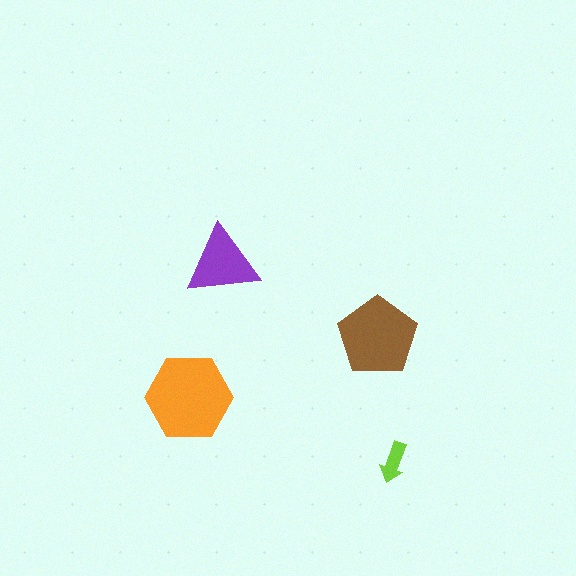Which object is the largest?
The orange hexagon.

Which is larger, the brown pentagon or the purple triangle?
The brown pentagon.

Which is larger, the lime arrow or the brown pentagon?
The brown pentagon.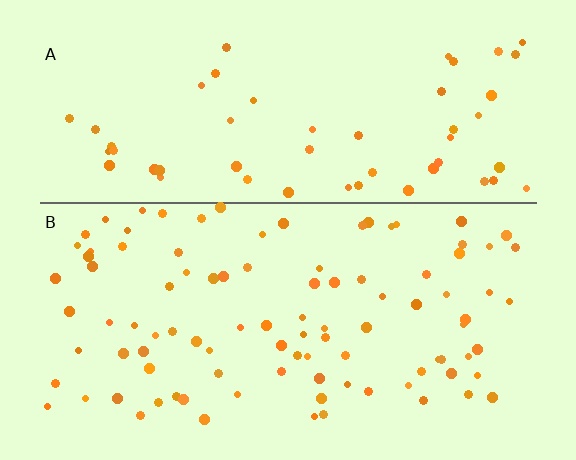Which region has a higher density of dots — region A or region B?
B (the bottom).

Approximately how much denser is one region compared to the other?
Approximately 1.7× — region B over region A.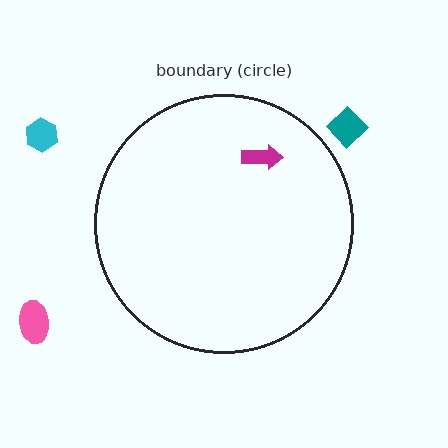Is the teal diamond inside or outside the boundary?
Outside.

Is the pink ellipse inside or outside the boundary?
Outside.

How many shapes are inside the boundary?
1 inside, 3 outside.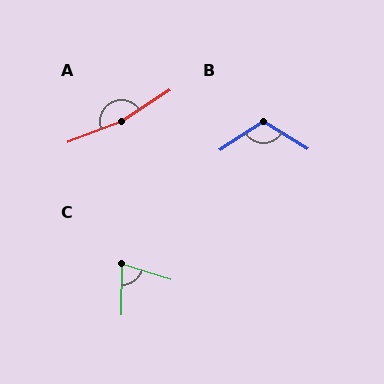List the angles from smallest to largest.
C (73°), B (115°), A (168°).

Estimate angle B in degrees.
Approximately 115 degrees.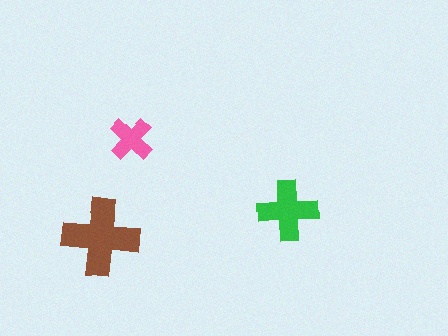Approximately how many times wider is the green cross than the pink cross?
About 1.5 times wider.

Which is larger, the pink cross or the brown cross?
The brown one.